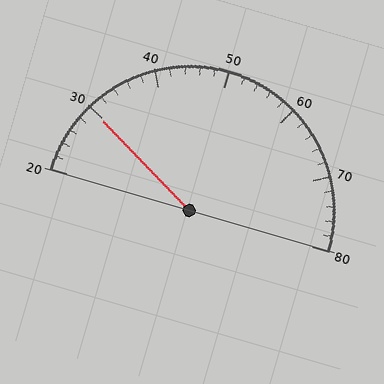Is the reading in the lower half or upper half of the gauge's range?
The reading is in the lower half of the range (20 to 80).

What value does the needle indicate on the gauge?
The needle indicates approximately 30.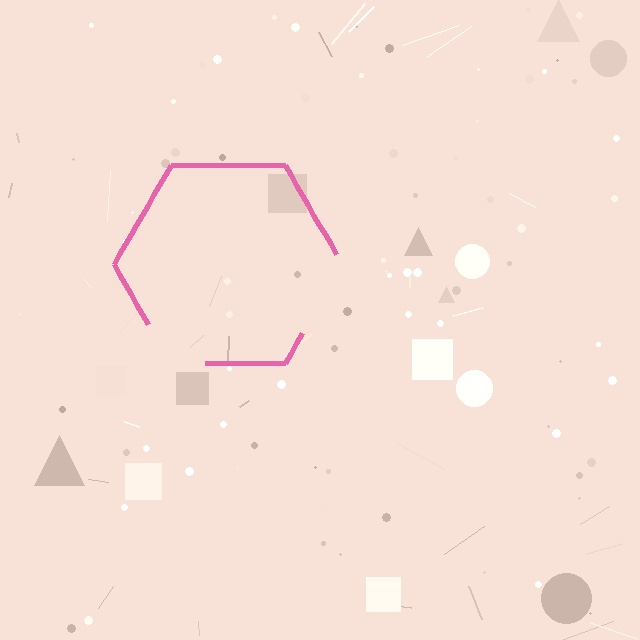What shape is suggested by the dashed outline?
The dashed outline suggests a hexagon.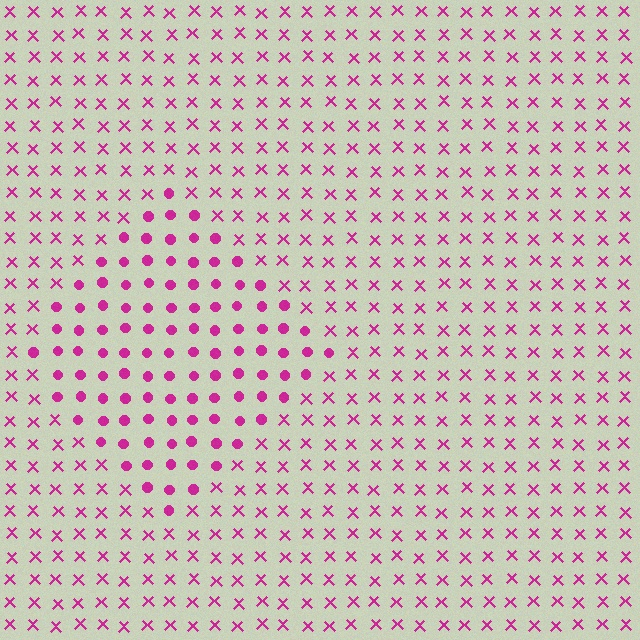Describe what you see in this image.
The image is filled with small magenta elements arranged in a uniform grid. A diamond-shaped region contains circles, while the surrounding area contains X marks. The boundary is defined purely by the change in element shape.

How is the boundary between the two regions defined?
The boundary is defined by a change in element shape: circles inside vs. X marks outside. All elements share the same color and spacing.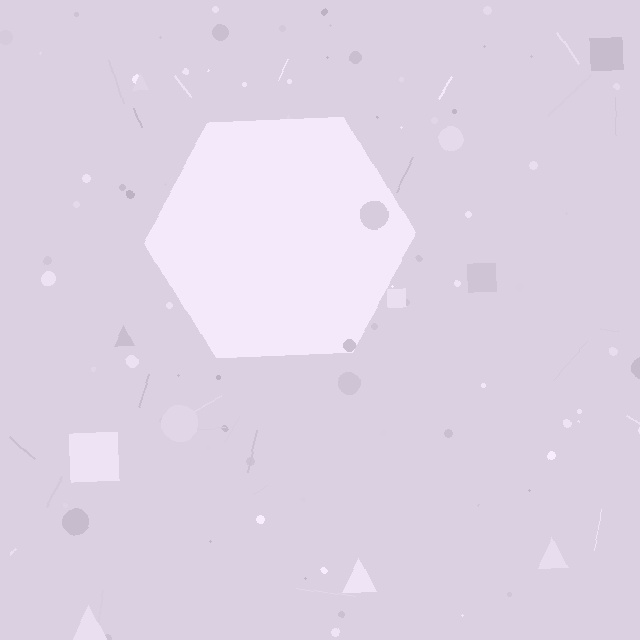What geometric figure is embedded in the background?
A hexagon is embedded in the background.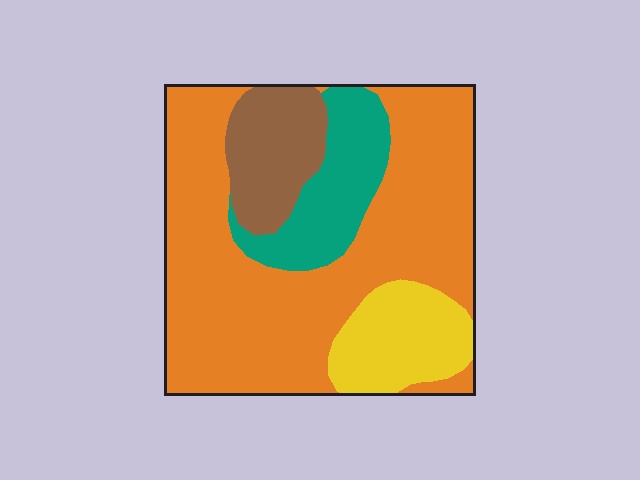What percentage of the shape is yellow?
Yellow covers 13% of the shape.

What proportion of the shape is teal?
Teal takes up about one eighth (1/8) of the shape.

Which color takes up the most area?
Orange, at roughly 60%.